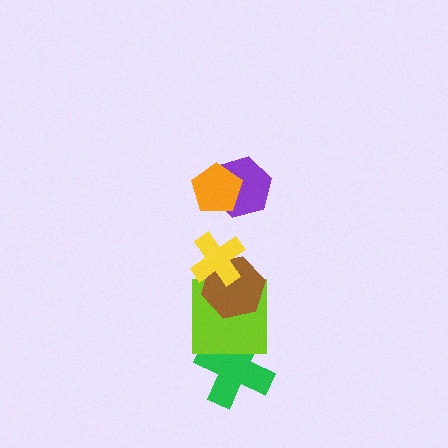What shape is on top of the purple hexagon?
The orange pentagon is on top of the purple hexagon.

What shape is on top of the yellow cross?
The purple hexagon is on top of the yellow cross.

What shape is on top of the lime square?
The brown hexagon is on top of the lime square.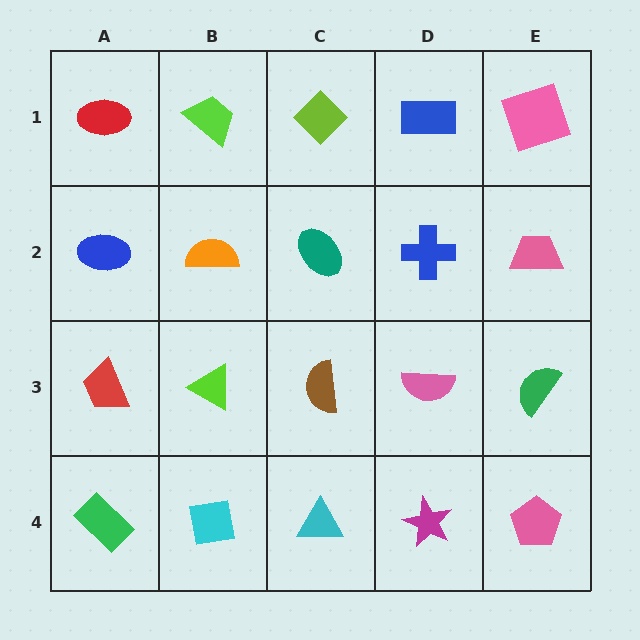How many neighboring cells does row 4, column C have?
3.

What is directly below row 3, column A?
A green rectangle.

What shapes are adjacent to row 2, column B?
A lime trapezoid (row 1, column B), a lime triangle (row 3, column B), a blue ellipse (row 2, column A), a teal ellipse (row 2, column C).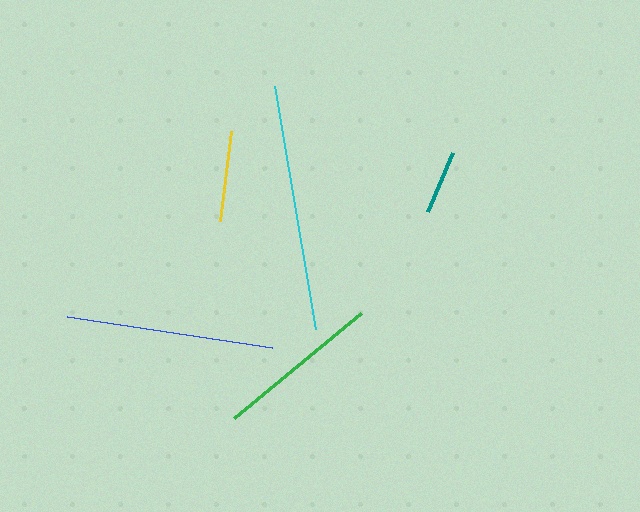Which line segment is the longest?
The cyan line is the longest at approximately 246 pixels.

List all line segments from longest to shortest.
From longest to shortest: cyan, blue, green, yellow, teal.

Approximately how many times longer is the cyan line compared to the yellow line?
The cyan line is approximately 2.7 times the length of the yellow line.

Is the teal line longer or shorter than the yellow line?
The yellow line is longer than the teal line.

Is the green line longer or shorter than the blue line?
The blue line is longer than the green line.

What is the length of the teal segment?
The teal segment is approximately 63 pixels long.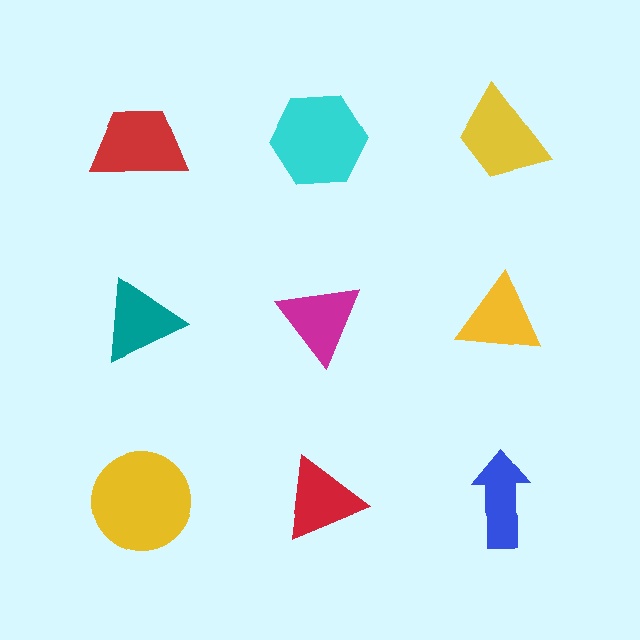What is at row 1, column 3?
A yellow trapezoid.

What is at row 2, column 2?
A magenta triangle.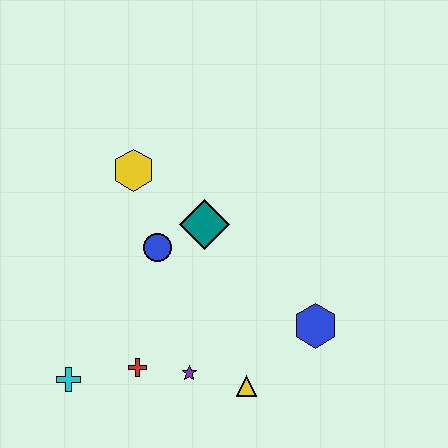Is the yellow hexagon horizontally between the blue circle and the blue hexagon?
No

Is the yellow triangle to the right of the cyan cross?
Yes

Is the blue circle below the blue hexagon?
No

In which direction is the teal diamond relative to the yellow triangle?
The teal diamond is above the yellow triangle.